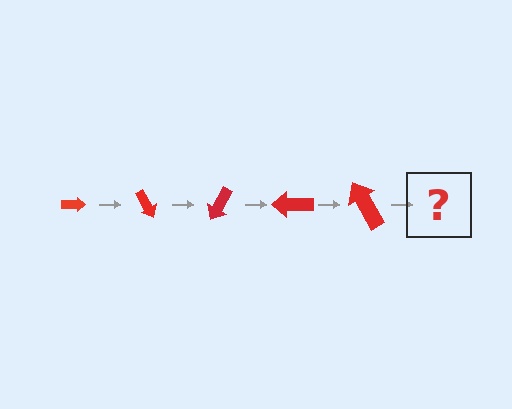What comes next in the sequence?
The next element should be an arrow, larger than the previous one and rotated 300 degrees from the start.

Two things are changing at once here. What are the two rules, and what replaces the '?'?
The two rules are that the arrow grows larger each step and it rotates 60 degrees each step. The '?' should be an arrow, larger than the previous one and rotated 300 degrees from the start.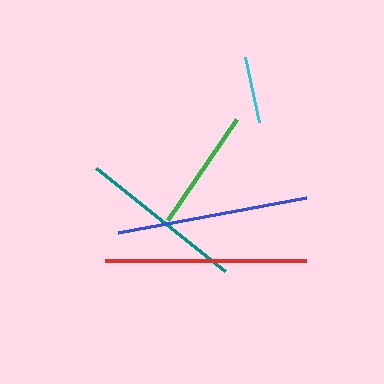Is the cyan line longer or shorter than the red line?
The red line is longer than the cyan line.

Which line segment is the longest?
The red line is the longest at approximately 201 pixels.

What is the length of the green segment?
The green segment is approximately 123 pixels long.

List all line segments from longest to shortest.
From longest to shortest: red, blue, teal, green, cyan.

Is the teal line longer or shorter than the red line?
The red line is longer than the teal line.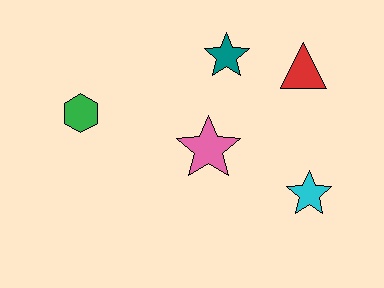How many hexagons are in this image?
There is 1 hexagon.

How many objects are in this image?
There are 5 objects.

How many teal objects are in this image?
There is 1 teal object.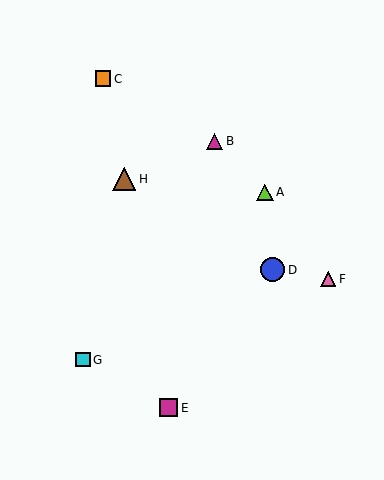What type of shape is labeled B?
Shape B is a magenta triangle.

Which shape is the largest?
The blue circle (labeled D) is the largest.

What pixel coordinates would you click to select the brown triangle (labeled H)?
Click at (124, 179) to select the brown triangle H.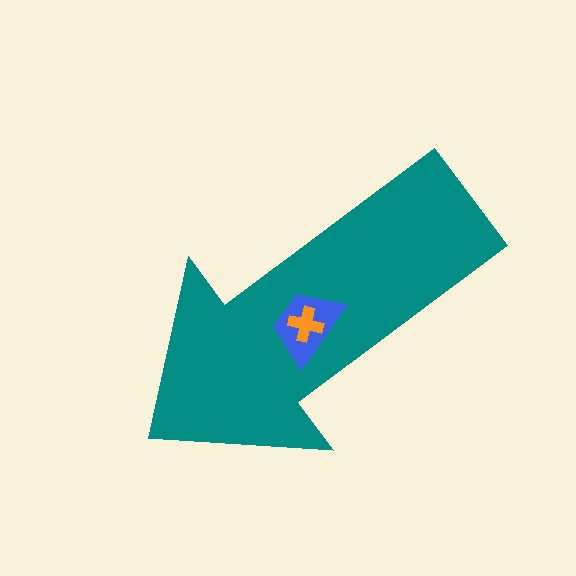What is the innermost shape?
The orange cross.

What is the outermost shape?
The teal arrow.